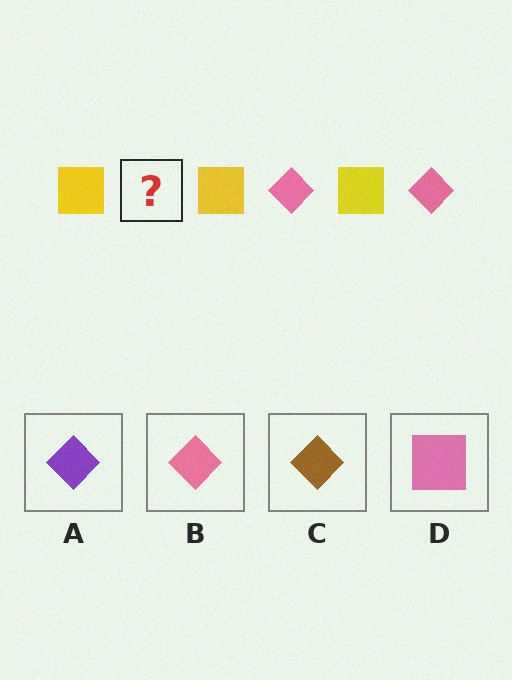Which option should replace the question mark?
Option B.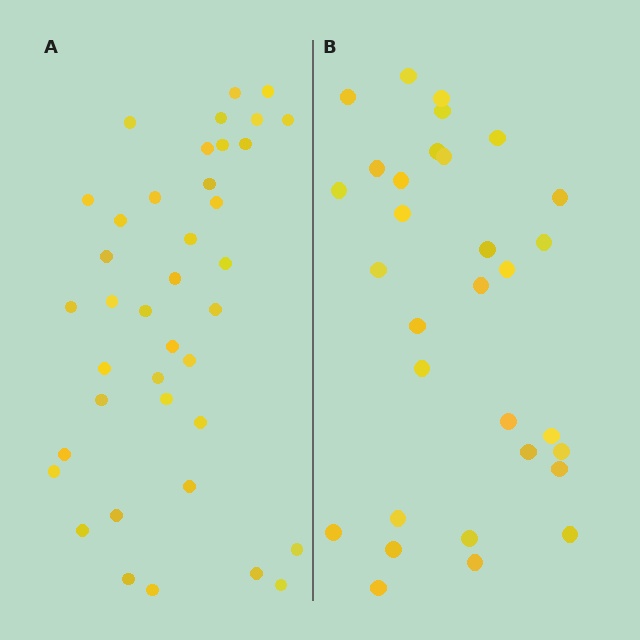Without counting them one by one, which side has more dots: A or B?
Region A (the left region) has more dots.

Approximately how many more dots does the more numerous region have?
Region A has roughly 8 or so more dots than region B.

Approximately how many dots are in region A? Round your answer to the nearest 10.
About 40 dots. (The exact count is 39, which rounds to 40.)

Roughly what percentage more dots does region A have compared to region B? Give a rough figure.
About 25% more.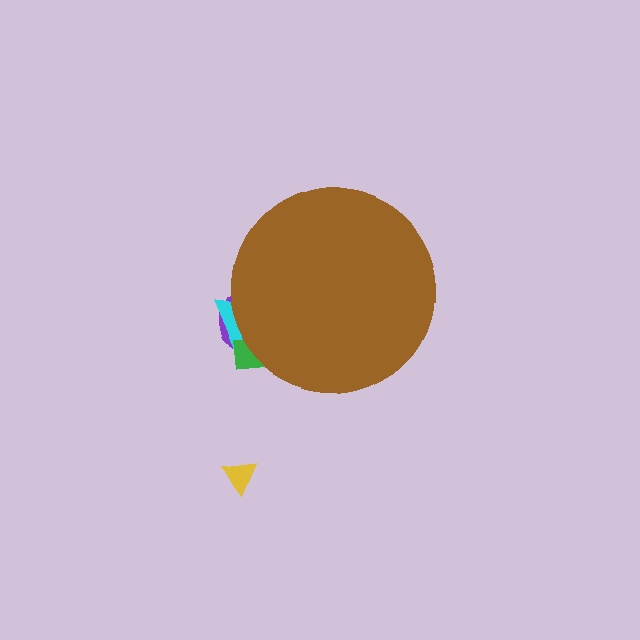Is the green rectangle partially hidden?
Yes, the green rectangle is partially hidden behind the brown circle.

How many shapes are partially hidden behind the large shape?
3 shapes are partially hidden.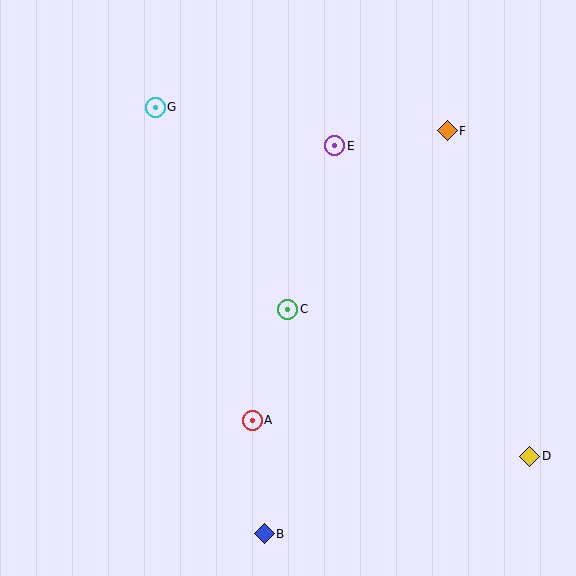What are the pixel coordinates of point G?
Point G is at (155, 107).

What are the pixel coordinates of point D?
Point D is at (530, 456).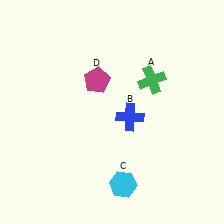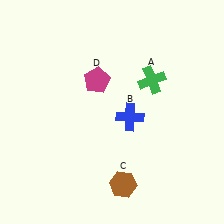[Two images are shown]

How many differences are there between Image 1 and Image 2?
There is 1 difference between the two images.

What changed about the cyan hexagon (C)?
In Image 1, C is cyan. In Image 2, it changed to brown.